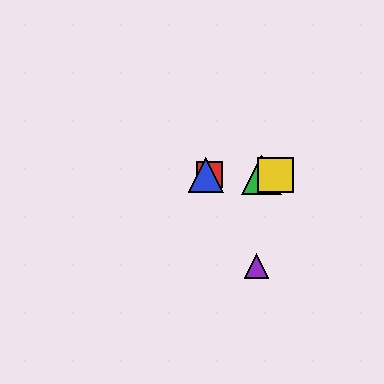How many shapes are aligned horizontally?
4 shapes (the red square, the blue triangle, the green triangle, the yellow square) are aligned horizontally.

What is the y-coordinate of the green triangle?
The green triangle is at y≈175.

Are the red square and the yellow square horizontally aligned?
Yes, both are at y≈175.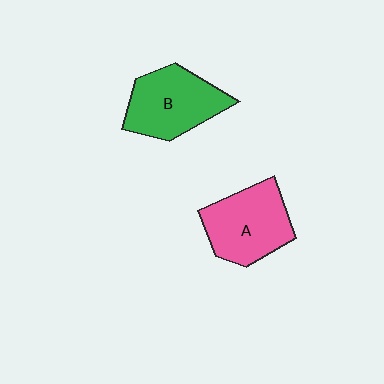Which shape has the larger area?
Shape A (pink).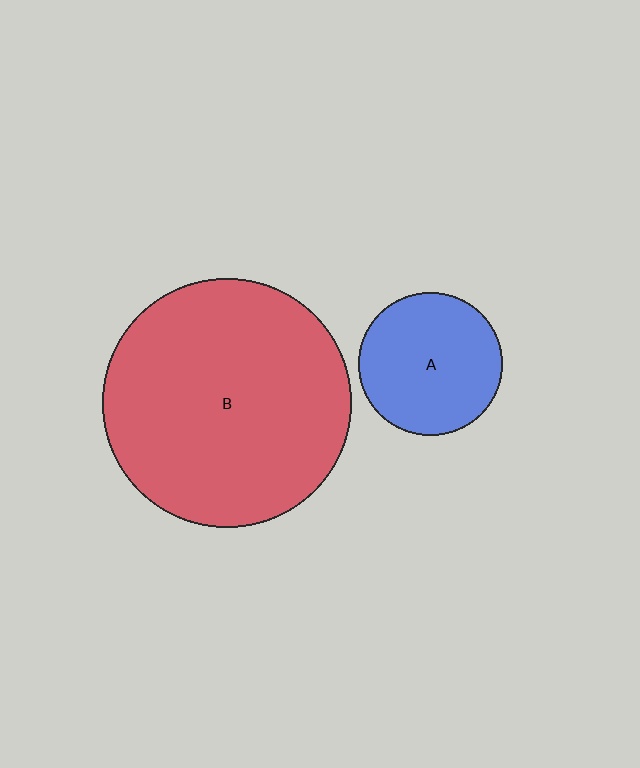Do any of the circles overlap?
No, none of the circles overlap.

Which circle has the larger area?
Circle B (red).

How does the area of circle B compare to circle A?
Approximately 3.0 times.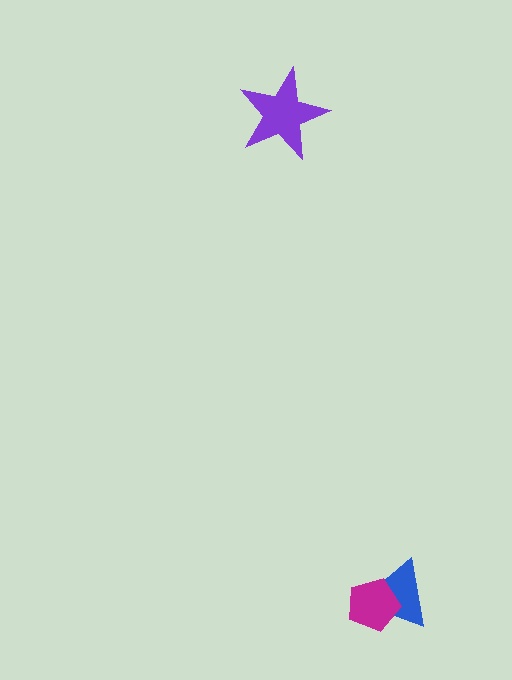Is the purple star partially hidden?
No, no other shape covers it.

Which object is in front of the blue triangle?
The magenta pentagon is in front of the blue triangle.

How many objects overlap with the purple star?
0 objects overlap with the purple star.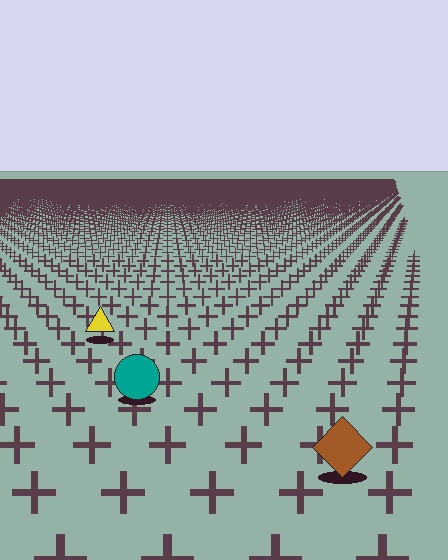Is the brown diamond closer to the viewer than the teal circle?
Yes. The brown diamond is closer — you can tell from the texture gradient: the ground texture is coarser near it.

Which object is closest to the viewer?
The brown diamond is closest. The texture marks near it are larger and more spread out.